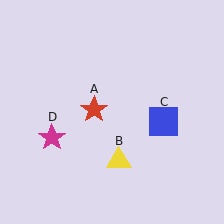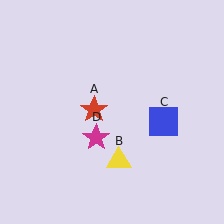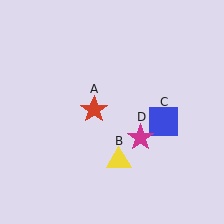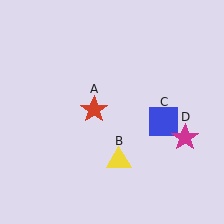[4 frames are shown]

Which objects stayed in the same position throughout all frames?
Red star (object A) and yellow triangle (object B) and blue square (object C) remained stationary.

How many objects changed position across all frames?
1 object changed position: magenta star (object D).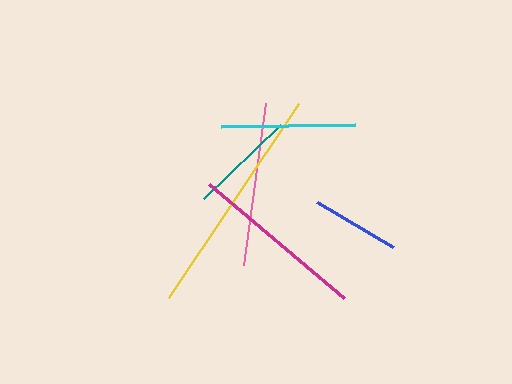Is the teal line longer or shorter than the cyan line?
The cyan line is longer than the teal line.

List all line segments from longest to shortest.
From longest to shortest: yellow, magenta, pink, cyan, teal, blue.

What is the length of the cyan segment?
The cyan segment is approximately 134 pixels long.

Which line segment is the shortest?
The blue line is the shortest at approximately 88 pixels.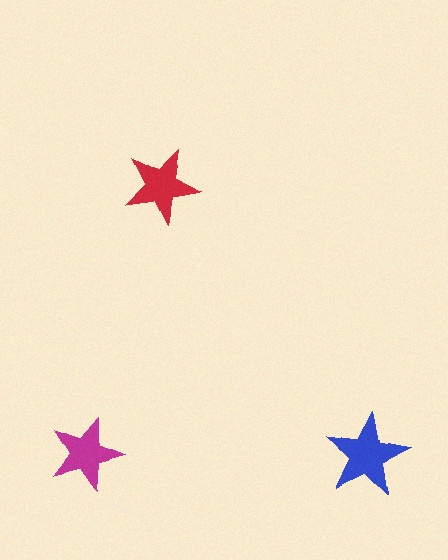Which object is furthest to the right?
The blue star is rightmost.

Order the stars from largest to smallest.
the blue one, the red one, the magenta one.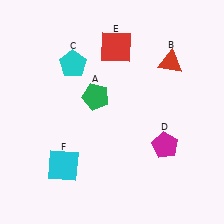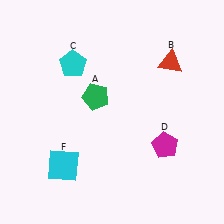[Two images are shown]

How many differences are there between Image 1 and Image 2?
There is 1 difference between the two images.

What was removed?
The red square (E) was removed in Image 2.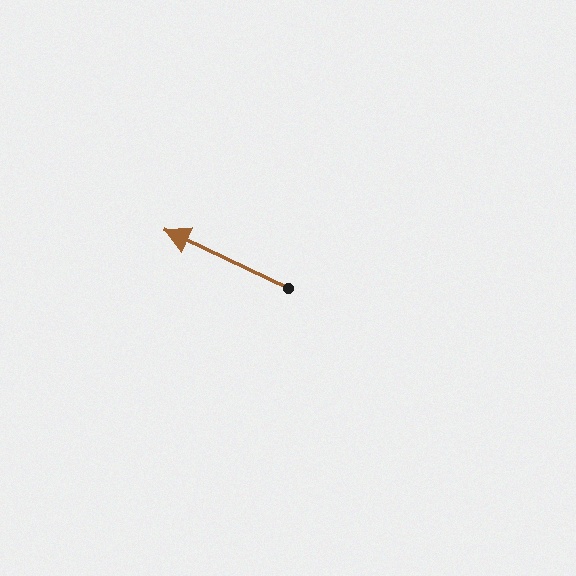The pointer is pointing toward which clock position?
Roughly 10 o'clock.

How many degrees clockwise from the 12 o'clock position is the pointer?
Approximately 295 degrees.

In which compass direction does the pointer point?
Northwest.